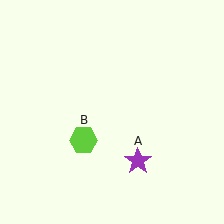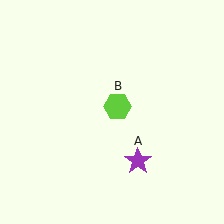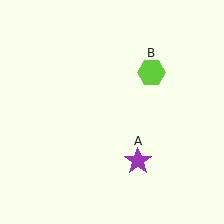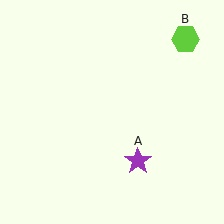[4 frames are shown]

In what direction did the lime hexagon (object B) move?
The lime hexagon (object B) moved up and to the right.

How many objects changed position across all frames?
1 object changed position: lime hexagon (object B).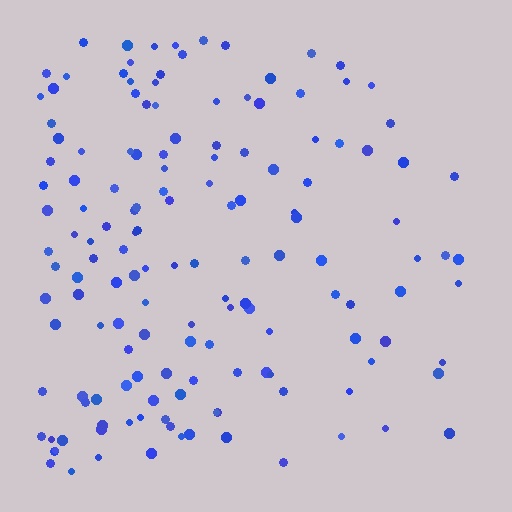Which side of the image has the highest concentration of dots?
The left.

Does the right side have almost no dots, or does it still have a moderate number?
Still a moderate number, just noticeably fewer than the left.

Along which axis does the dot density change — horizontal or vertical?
Horizontal.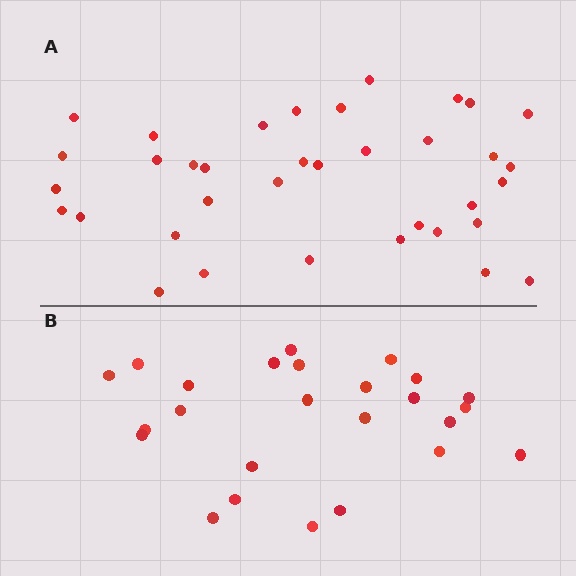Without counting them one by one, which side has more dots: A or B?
Region A (the top region) has more dots.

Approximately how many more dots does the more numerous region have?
Region A has roughly 12 or so more dots than region B.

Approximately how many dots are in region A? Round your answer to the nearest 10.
About 40 dots. (The exact count is 36, which rounds to 40.)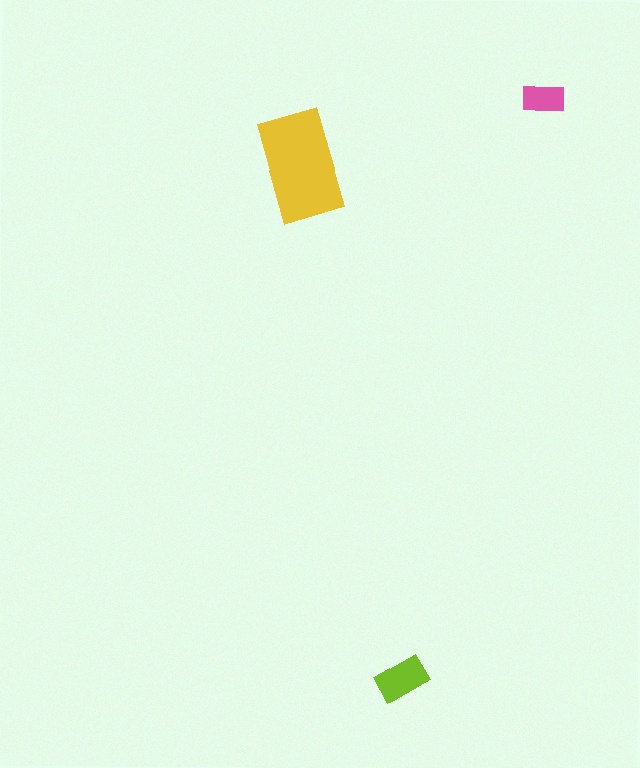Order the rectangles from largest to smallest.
the yellow one, the lime one, the pink one.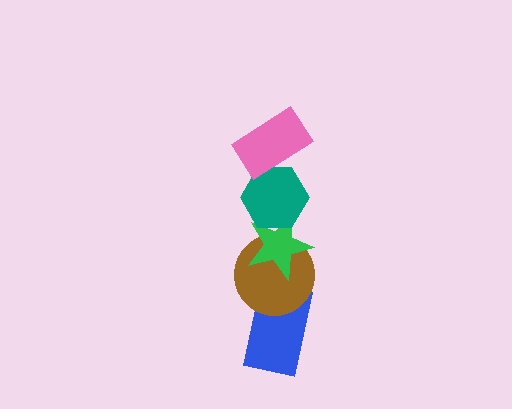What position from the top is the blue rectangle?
The blue rectangle is 5th from the top.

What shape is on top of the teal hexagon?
The pink rectangle is on top of the teal hexagon.